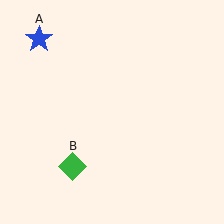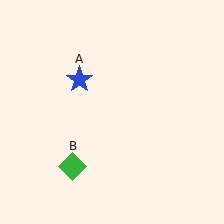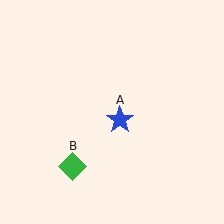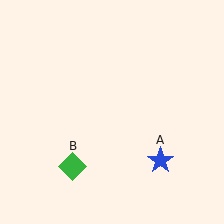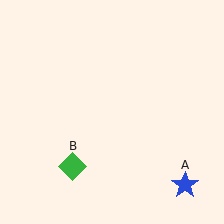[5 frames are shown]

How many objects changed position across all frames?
1 object changed position: blue star (object A).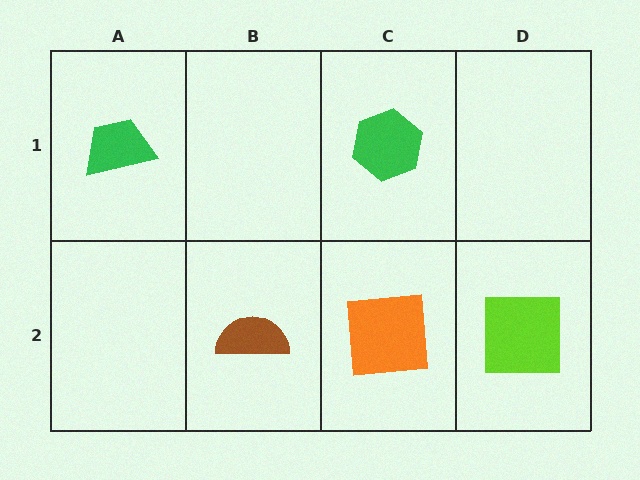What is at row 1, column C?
A green hexagon.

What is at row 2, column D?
A lime square.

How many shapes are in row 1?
2 shapes.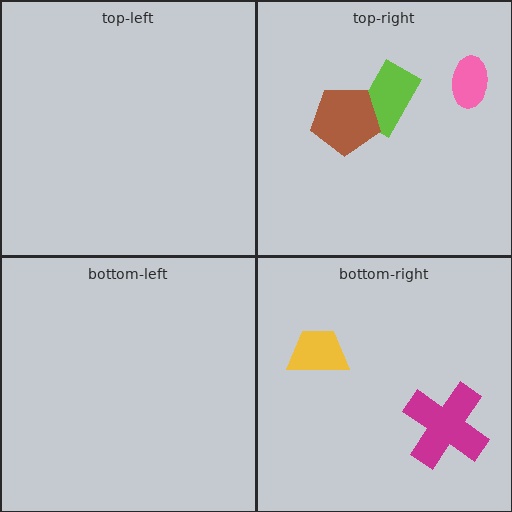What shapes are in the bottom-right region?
The magenta cross, the yellow trapezoid.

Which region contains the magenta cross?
The bottom-right region.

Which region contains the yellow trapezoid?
The bottom-right region.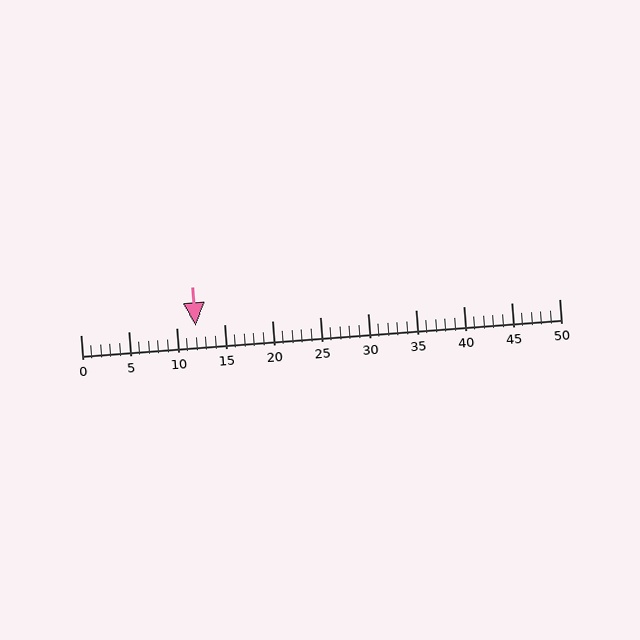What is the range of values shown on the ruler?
The ruler shows values from 0 to 50.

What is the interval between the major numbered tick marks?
The major tick marks are spaced 5 units apart.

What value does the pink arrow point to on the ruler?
The pink arrow points to approximately 12.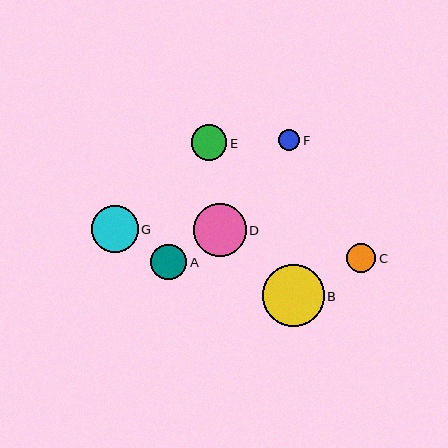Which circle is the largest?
Circle B is the largest with a size of approximately 61 pixels.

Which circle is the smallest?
Circle F is the smallest with a size of approximately 21 pixels.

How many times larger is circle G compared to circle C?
Circle G is approximately 1.6 times the size of circle C.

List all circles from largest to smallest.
From largest to smallest: B, D, G, A, E, C, F.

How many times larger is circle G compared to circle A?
Circle G is approximately 1.3 times the size of circle A.